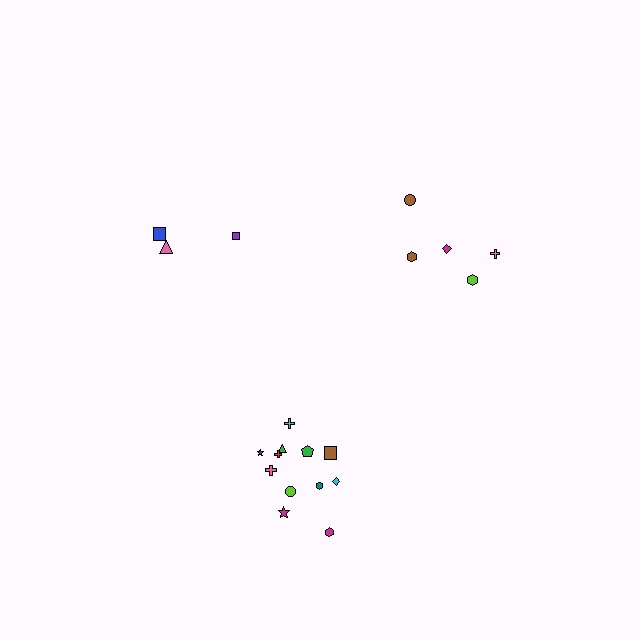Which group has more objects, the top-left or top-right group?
The top-right group.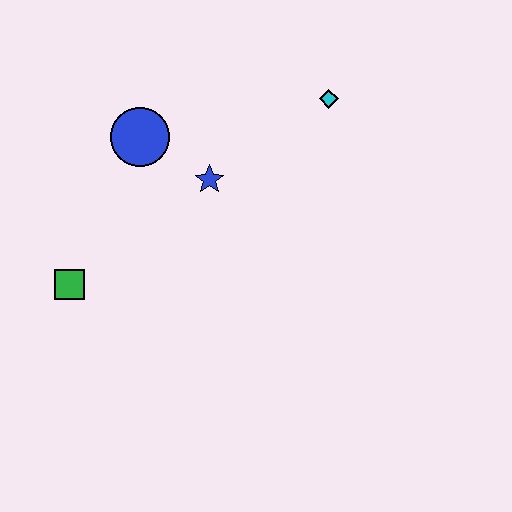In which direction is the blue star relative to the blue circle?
The blue star is to the right of the blue circle.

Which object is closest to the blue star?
The blue circle is closest to the blue star.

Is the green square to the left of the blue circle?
Yes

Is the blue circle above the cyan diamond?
No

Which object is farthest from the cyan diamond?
The green square is farthest from the cyan diamond.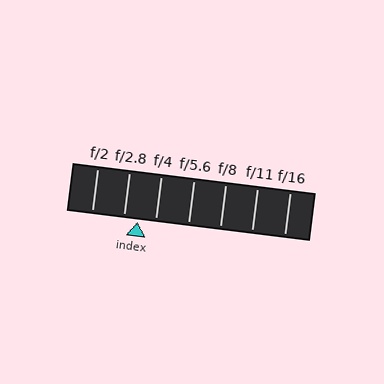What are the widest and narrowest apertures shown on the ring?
The widest aperture shown is f/2 and the narrowest is f/16.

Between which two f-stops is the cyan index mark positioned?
The index mark is between f/2.8 and f/4.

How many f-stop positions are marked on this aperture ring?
There are 7 f-stop positions marked.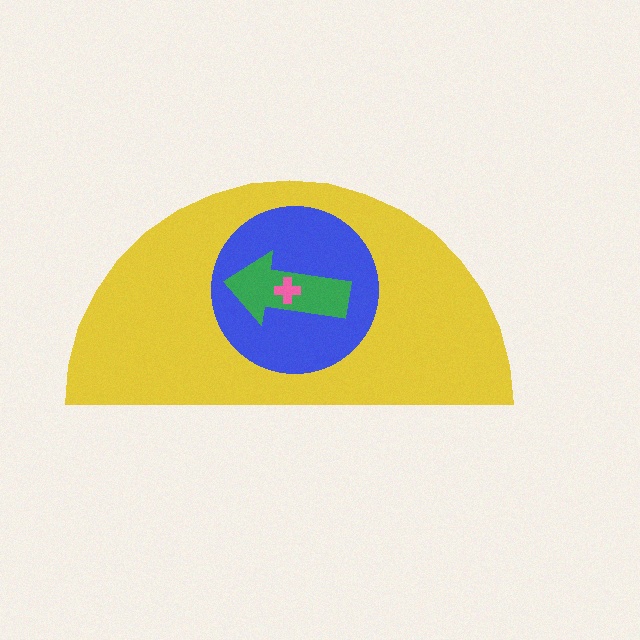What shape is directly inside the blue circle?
The green arrow.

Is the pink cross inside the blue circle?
Yes.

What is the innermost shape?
The pink cross.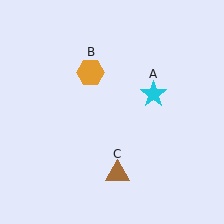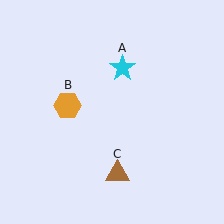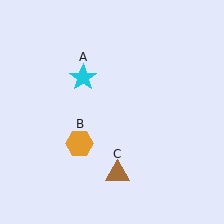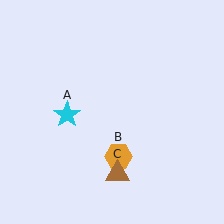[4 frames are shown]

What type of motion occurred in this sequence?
The cyan star (object A), orange hexagon (object B) rotated counterclockwise around the center of the scene.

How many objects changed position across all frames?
2 objects changed position: cyan star (object A), orange hexagon (object B).